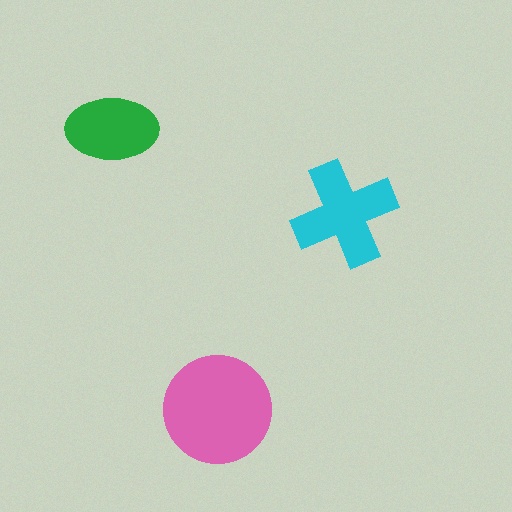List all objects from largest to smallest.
The pink circle, the cyan cross, the green ellipse.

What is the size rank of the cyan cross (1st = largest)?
2nd.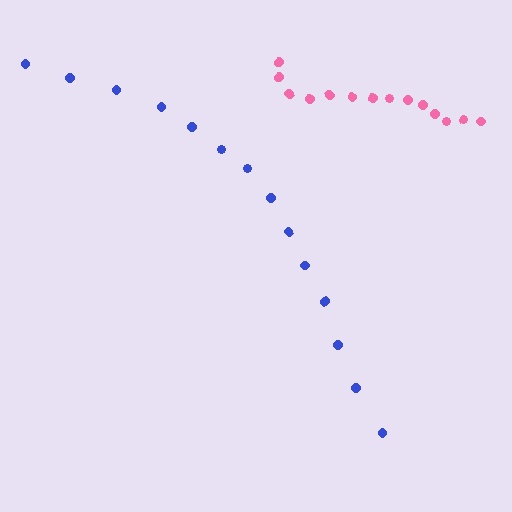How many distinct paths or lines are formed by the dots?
There are 2 distinct paths.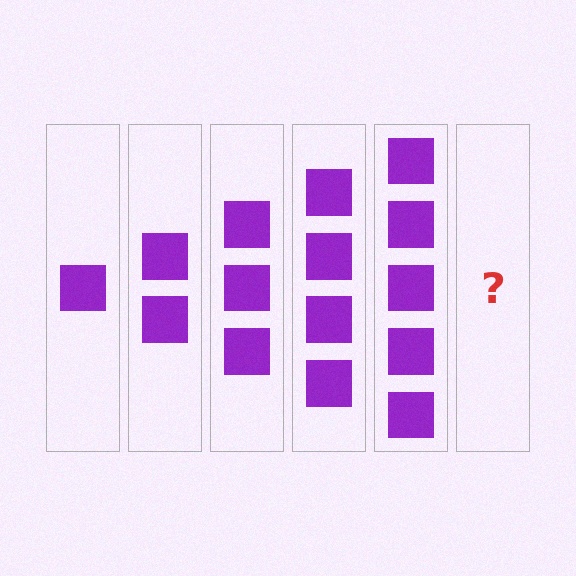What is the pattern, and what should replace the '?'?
The pattern is that each step adds one more square. The '?' should be 6 squares.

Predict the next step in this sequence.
The next step is 6 squares.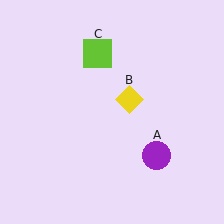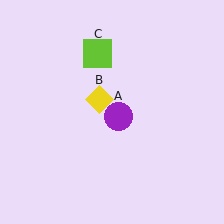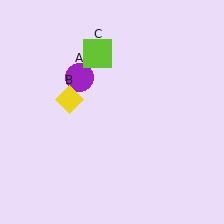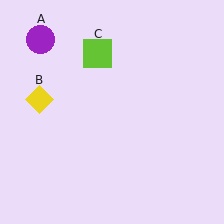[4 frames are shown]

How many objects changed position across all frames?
2 objects changed position: purple circle (object A), yellow diamond (object B).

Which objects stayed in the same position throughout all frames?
Lime square (object C) remained stationary.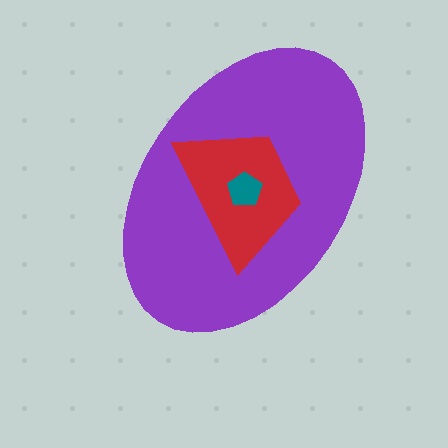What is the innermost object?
The teal pentagon.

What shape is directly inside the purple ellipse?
The red trapezoid.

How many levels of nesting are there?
3.